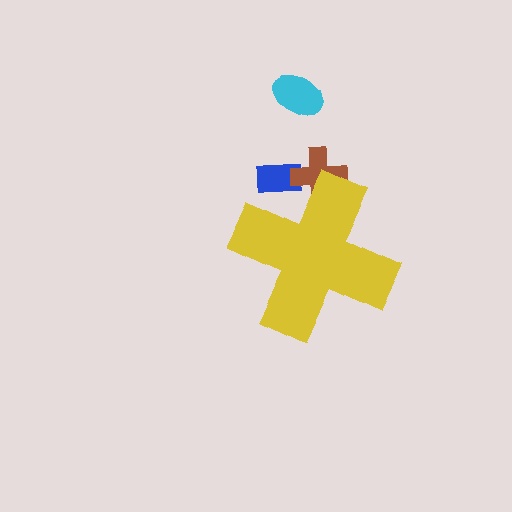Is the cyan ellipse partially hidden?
No, the cyan ellipse is fully visible.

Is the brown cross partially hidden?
Yes, the brown cross is partially hidden behind the yellow cross.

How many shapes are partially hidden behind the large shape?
2 shapes are partially hidden.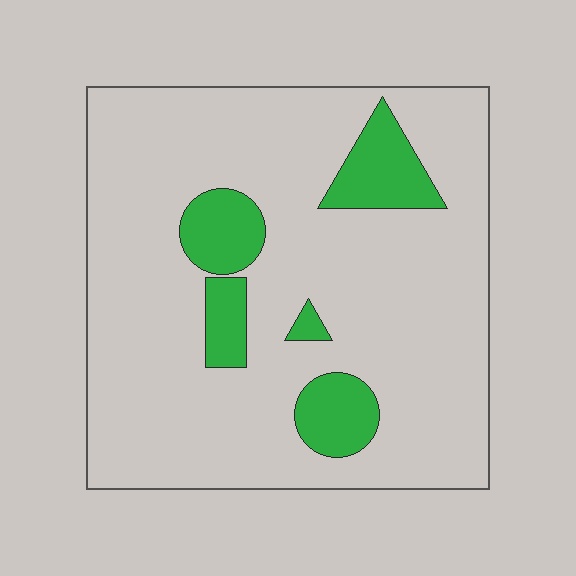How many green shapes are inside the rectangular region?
5.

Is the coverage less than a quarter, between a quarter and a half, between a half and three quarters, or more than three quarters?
Less than a quarter.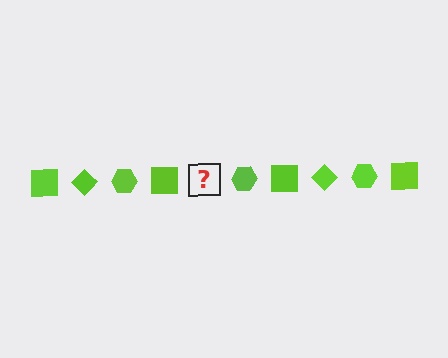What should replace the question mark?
The question mark should be replaced with a lime diamond.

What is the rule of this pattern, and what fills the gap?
The rule is that the pattern cycles through square, diamond, hexagon shapes in lime. The gap should be filled with a lime diamond.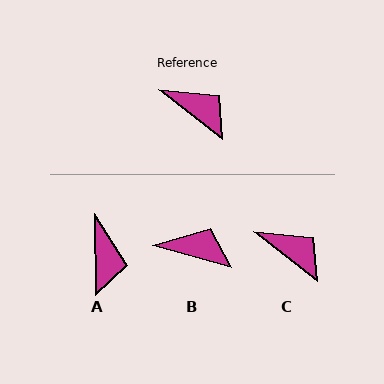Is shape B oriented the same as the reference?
No, it is off by about 23 degrees.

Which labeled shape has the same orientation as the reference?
C.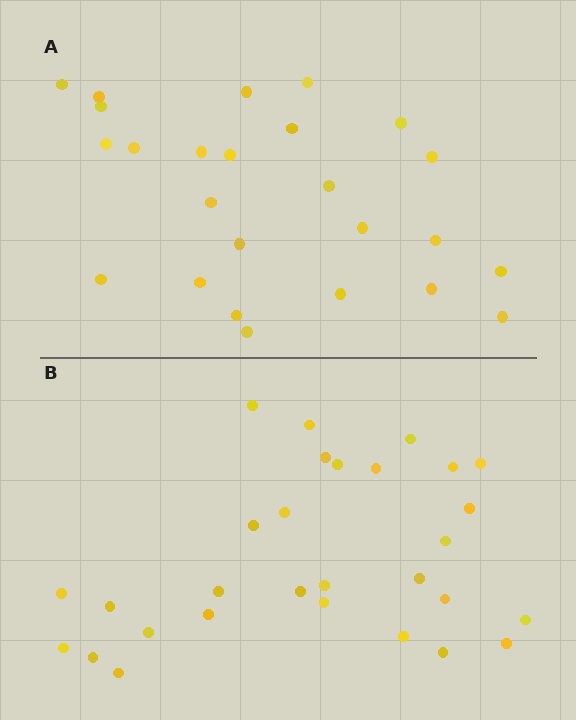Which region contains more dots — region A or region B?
Region B (the bottom region) has more dots.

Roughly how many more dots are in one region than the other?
Region B has about 4 more dots than region A.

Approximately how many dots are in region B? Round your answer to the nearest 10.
About 30 dots. (The exact count is 29, which rounds to 30.)